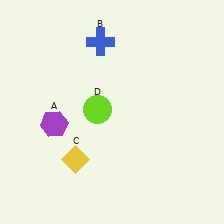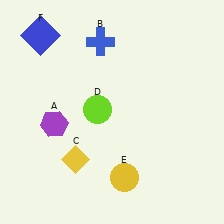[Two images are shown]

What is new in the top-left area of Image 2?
A blue square (F) was added in the top-left area of Image 2.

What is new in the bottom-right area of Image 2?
A yellow circle (E) was added in the bottom-right area of Image 2.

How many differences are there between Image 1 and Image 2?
There are 2 differences between the two images.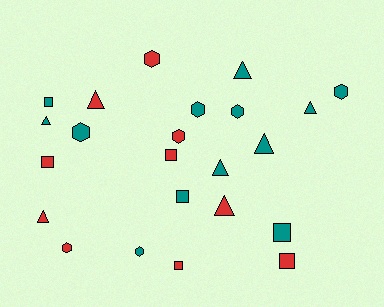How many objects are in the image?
There are 23 objects.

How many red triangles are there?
There are 3 red triangles.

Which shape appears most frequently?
Hexagon, with 8 objects.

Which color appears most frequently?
Teal, with 13 objects.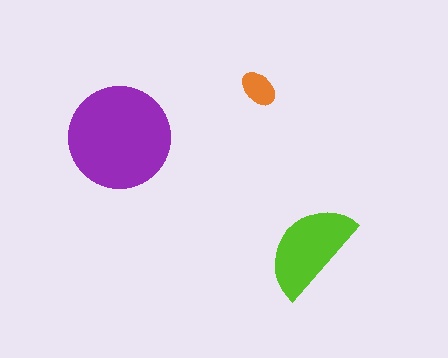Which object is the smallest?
The orange ellipse.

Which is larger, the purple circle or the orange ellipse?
The purple circle.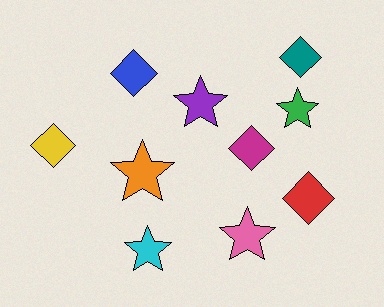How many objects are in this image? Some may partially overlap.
There are 10 objects.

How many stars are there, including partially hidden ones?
There are 5 stars.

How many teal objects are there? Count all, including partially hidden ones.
There is 1 teal object.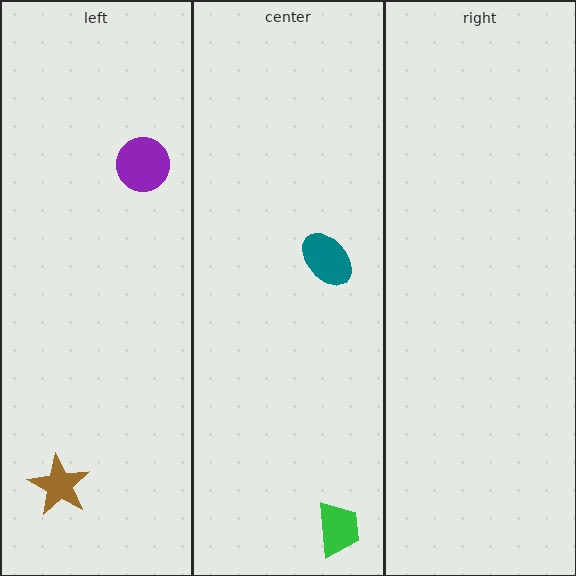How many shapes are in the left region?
2.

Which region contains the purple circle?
The left region.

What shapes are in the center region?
The teal ellipse, the green trapezoid.